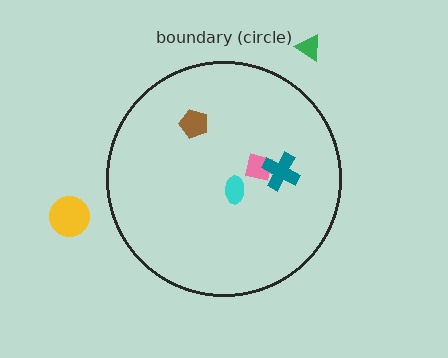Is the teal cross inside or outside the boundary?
Inside.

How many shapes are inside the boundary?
4 inside, 2 outside.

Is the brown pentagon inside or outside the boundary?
Inside.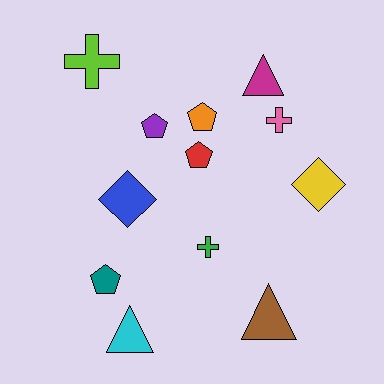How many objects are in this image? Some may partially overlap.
There are 12 objects.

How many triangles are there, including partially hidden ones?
There are 3 triangles.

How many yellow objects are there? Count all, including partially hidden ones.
There is 1 yellow object.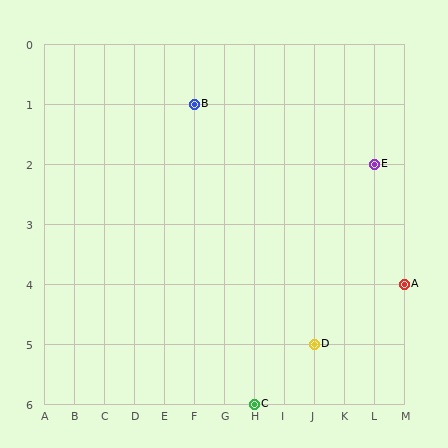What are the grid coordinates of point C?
Point C is at grid coordinates (H, 6).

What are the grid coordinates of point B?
Point B is at grid coordinates (F, 1).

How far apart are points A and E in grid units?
Points A and E are 1 column and 2 rows apart (about 2.2 grid units diagonally).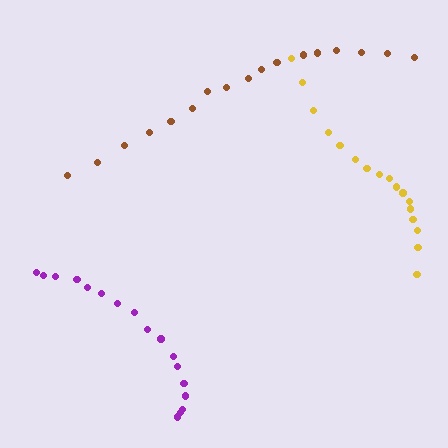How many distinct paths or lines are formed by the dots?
There are 3 distinct paths.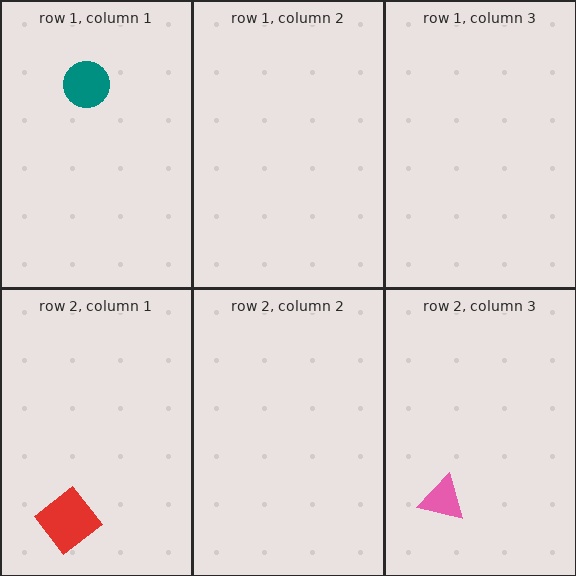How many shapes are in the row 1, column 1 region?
1.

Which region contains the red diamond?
The row 2, column 1 region.